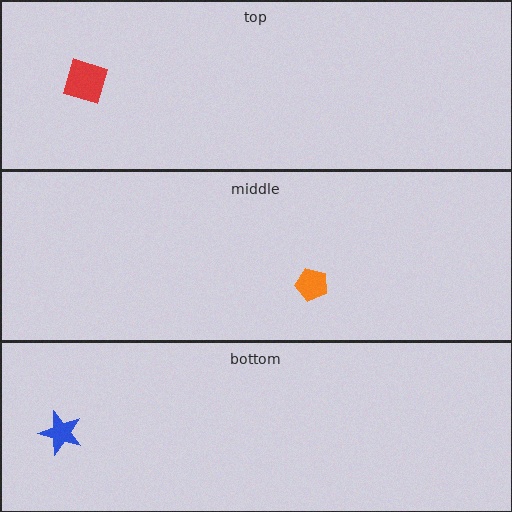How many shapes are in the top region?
1.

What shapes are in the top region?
The red diamond.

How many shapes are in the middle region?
1.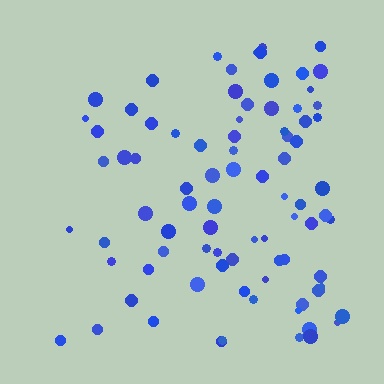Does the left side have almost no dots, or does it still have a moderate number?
Still a moderate number, just noticeably fewer than the right.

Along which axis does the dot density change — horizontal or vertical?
Horizontal.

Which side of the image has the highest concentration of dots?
The right.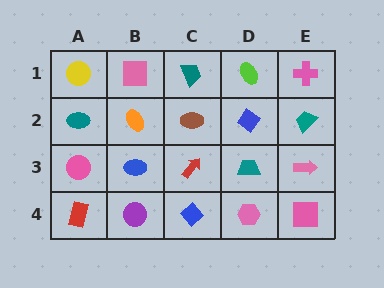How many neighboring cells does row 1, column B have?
3.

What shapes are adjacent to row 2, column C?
A teal trapezoid (row 1, column C), a red arrow (row 3, column C), an orange ellipse (row 2, column B), a blue diamond (row 2, column D).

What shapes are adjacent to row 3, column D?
A blue diamond (row 2, column D), a pink hexagon (row 4, column D), a red arrow (row 3, column C), a pink arrow (row 3, column E).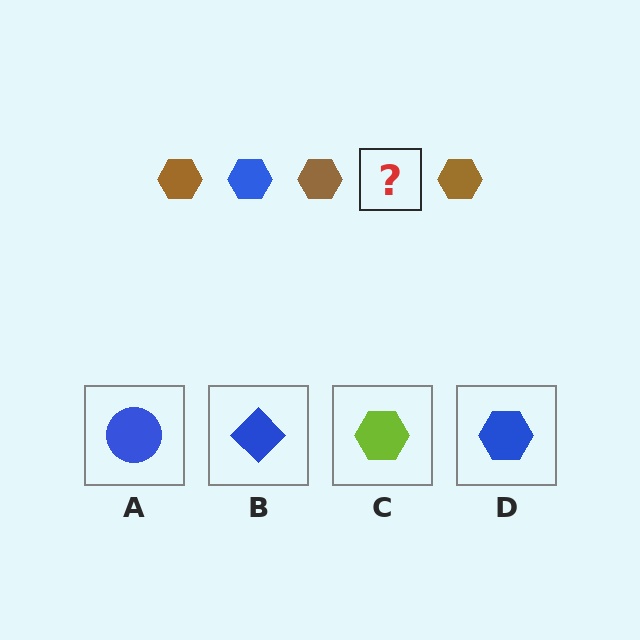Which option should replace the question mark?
Option D.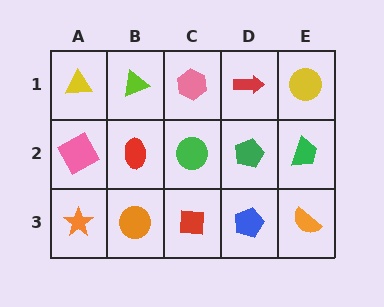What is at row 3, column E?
An orange semicircle.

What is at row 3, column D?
A blue pentagon.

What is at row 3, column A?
An orange star.